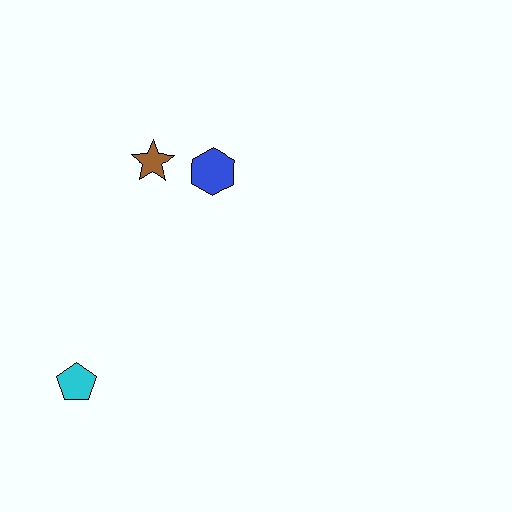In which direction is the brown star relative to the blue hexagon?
The brown star is to the left of the blue hexagon.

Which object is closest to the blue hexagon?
The brown star is closest to the blue hexagon.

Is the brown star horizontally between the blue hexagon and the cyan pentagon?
Yes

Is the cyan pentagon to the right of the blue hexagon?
No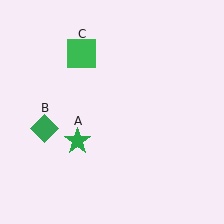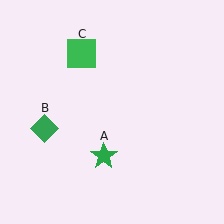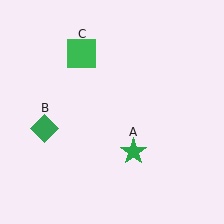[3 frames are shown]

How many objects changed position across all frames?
1 object changed position: green star (object A).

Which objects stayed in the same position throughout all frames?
Green diamond (object B) and green square (object C) remained stationary.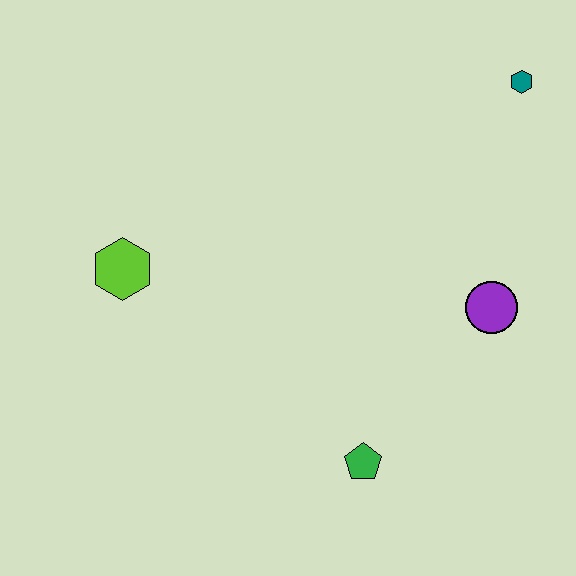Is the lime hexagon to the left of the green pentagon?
Yes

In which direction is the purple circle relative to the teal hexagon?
The purple circle is below the teal hexagon.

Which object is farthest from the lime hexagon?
The teal hexagon is farthest from the lime hexagon.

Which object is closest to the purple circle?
The green pentagon is closest to the purple circle.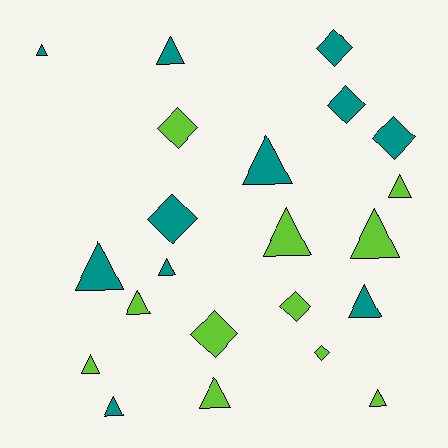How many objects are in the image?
There are 22 objects.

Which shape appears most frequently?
Triangle, with 14 objects.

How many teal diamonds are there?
There are 4 teal diamonds.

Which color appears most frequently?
Teal, with 11 objects.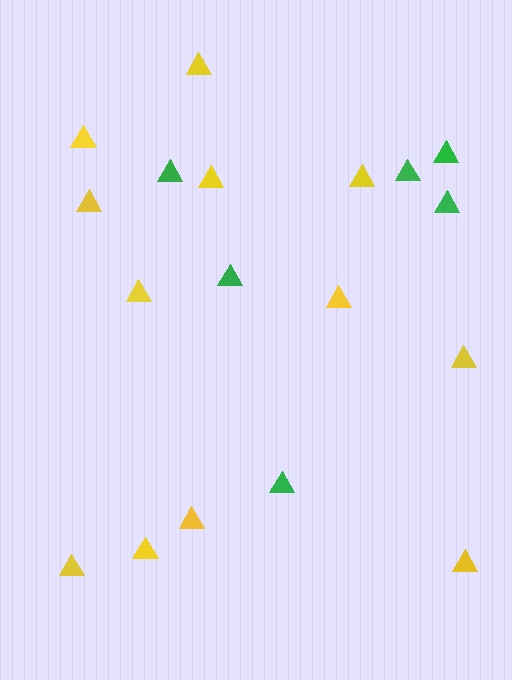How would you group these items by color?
There are 2 groups: one group of green triangles (6) and one group of yellow triangles (12).